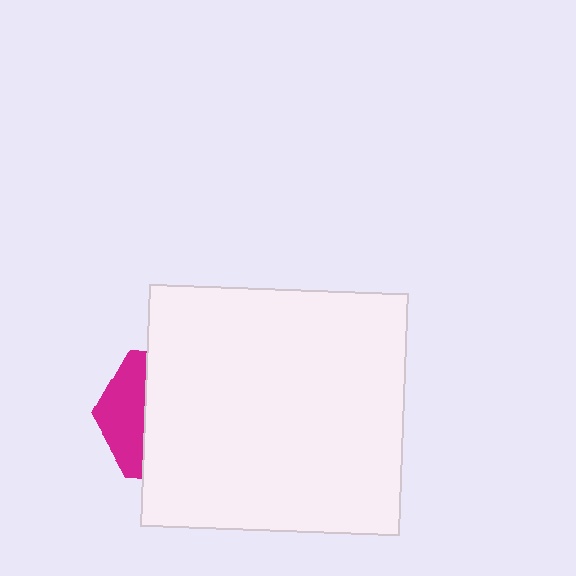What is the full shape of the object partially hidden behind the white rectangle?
The partially hidden object is a magenta hexagon.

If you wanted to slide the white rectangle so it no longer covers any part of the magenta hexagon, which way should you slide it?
Slide it right — that is the most direct way to separate the two shapes.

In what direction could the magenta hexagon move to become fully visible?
The magenta hexagon could move left. That would shift it out from behind the white rectangle entirely.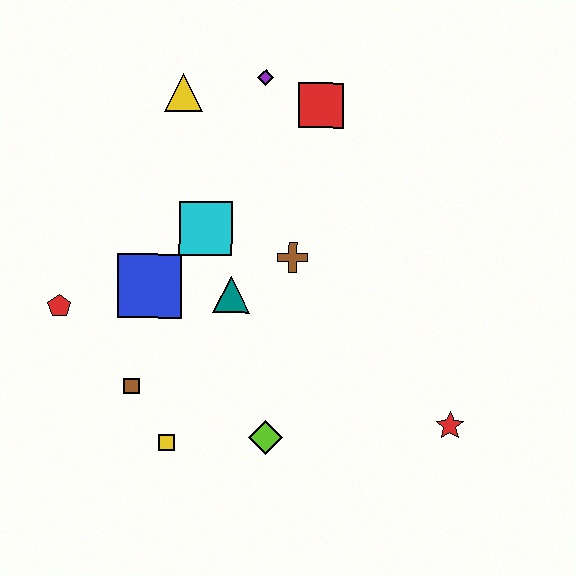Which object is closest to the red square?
The purple diamond is closest to the red square.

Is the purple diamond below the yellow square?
No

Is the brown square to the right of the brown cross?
No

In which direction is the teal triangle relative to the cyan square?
The teal triangle is below the cyan square.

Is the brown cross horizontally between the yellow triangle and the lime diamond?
No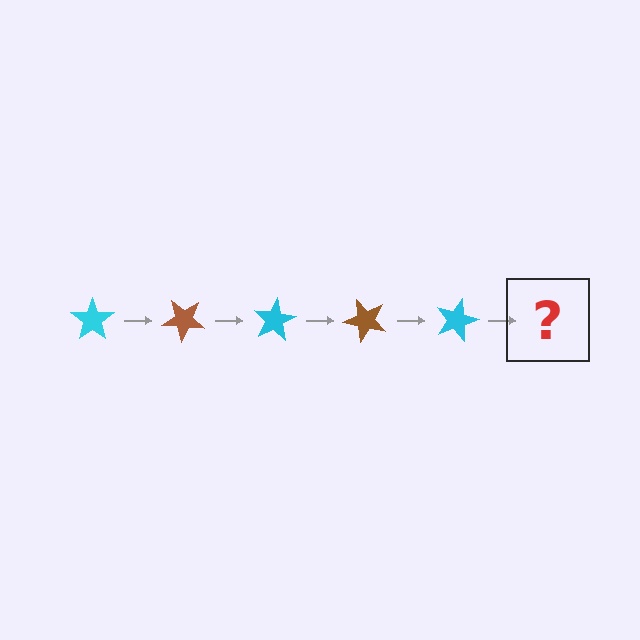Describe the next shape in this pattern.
It should be a brown star, rotated 200 degrees from the start.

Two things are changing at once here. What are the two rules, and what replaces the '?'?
The two rules are that it rotates 40 degrees each step and the color cycles through cyan and brown. The '?' should be a brown star, rotated 200 degrees from the start.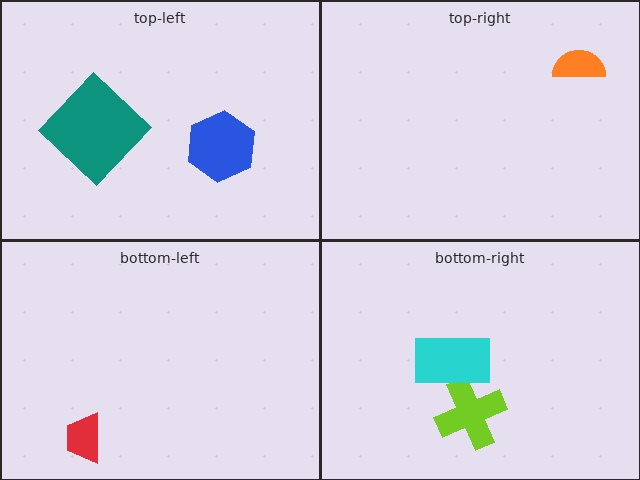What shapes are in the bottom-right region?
The lime cross, the cyan rectangle.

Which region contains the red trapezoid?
The bottom-left region.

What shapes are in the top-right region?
The orange semicircle.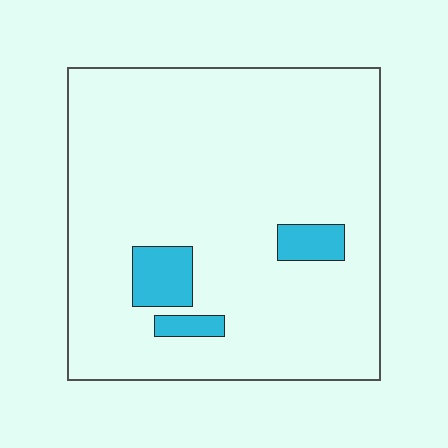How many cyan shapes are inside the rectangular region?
3.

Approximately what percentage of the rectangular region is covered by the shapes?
Approximately 10%.